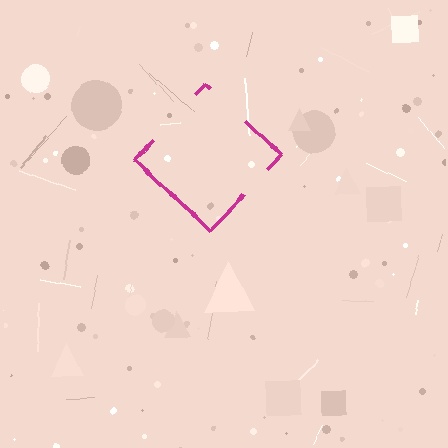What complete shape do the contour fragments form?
The contour fragments form a diamond.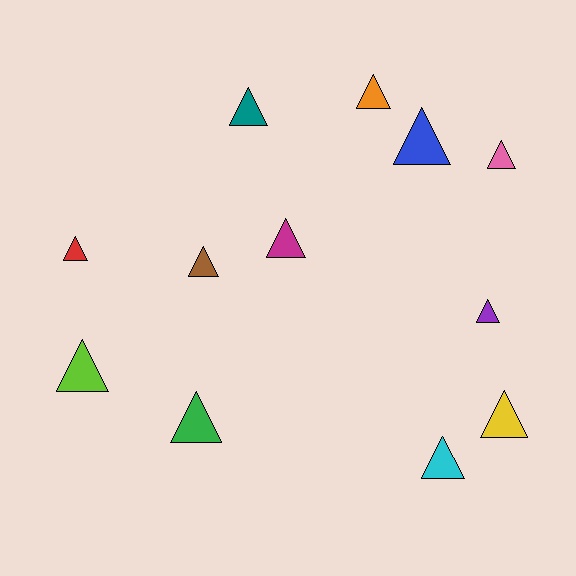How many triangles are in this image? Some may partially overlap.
There are 12 triangles.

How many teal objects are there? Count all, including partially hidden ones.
There is 1 teal object.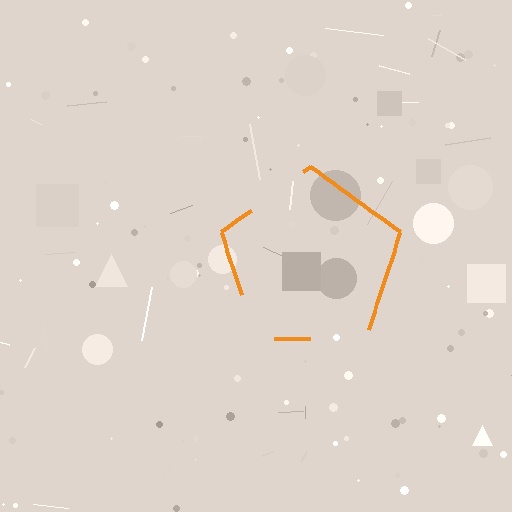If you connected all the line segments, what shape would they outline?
They would outline a pentagon.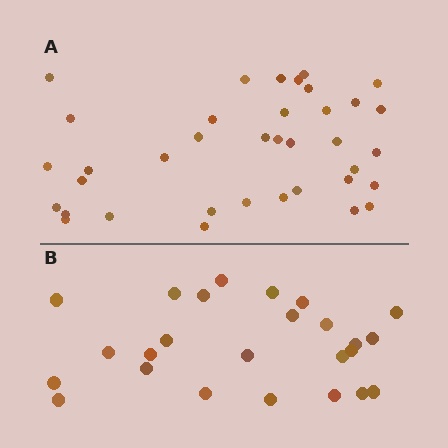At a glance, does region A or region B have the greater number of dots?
Region A (the top region) has more dots.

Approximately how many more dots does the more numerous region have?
Region A has roughly 12 or so more dots than region B.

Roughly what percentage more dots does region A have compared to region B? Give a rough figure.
About 50% more.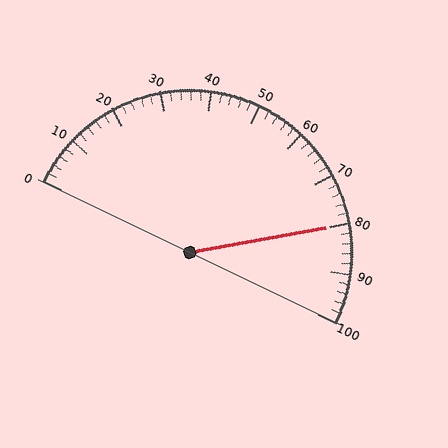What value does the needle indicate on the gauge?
The needle indicates approximately 80.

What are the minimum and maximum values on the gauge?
The gauge ranges from 0 to 100.